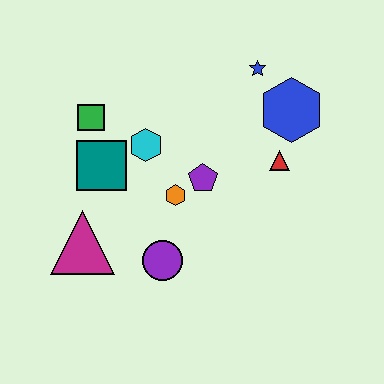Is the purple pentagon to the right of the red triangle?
No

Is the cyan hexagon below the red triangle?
No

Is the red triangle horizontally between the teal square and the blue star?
No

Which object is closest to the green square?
The teal square is closest to the green square.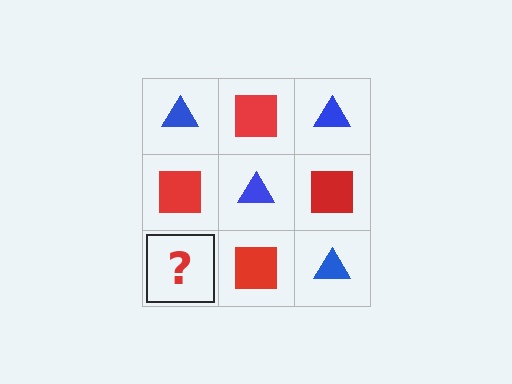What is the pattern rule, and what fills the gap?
The rule is that it alternates blue triangle and red square in a checkerboard pattern. The gap should be filled with a blue triangle.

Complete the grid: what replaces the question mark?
The question mark should be replaced with a blue triangle.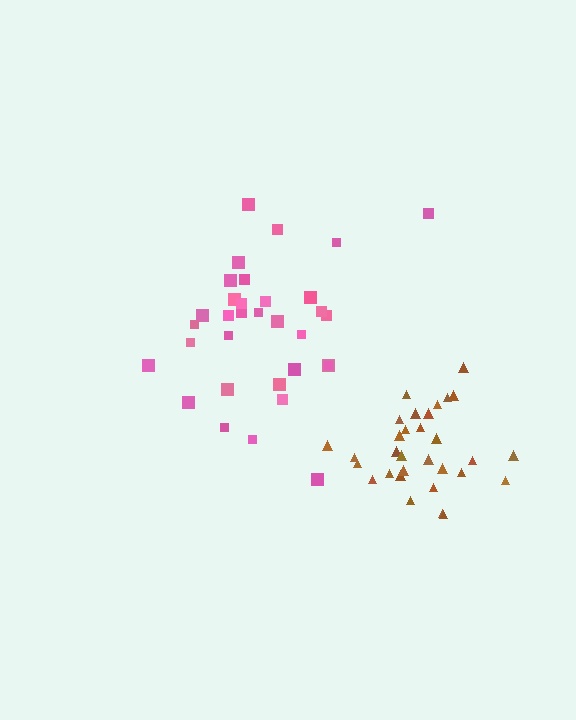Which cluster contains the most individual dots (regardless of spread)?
Pink (33).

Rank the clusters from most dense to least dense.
brown, pink.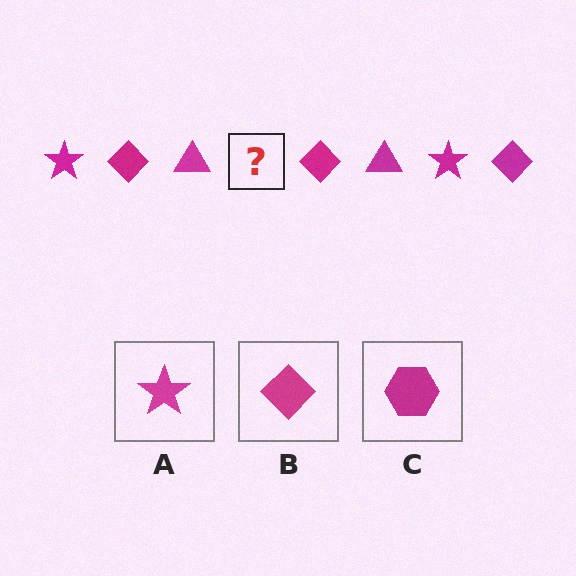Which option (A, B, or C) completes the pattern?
A.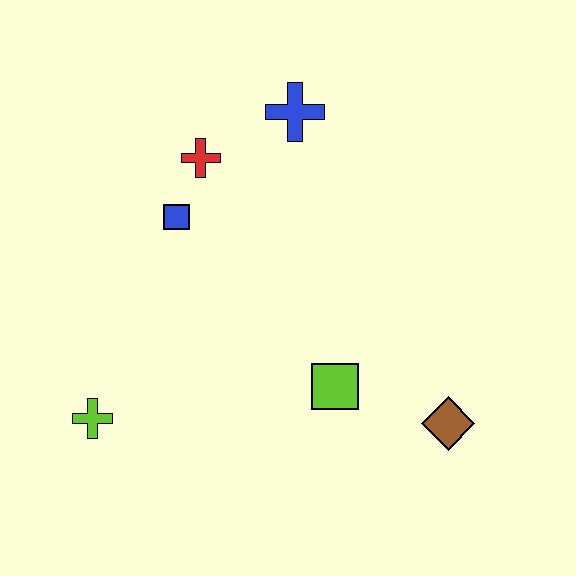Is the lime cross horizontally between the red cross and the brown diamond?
No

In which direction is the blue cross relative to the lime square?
The blue cross is above the lime square.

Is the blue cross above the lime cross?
Yes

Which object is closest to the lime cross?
The blue square is closest to the lime cross.